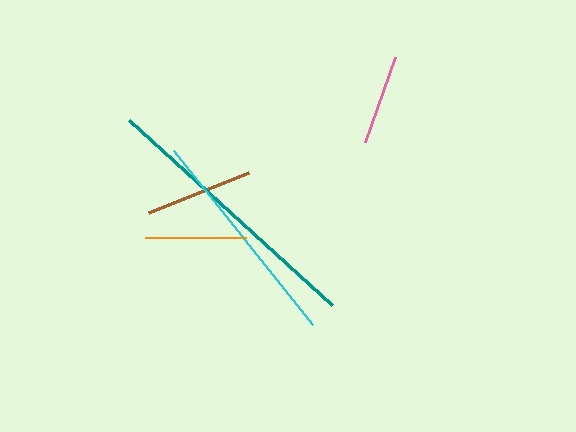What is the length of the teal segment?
The teal segment is approximately 275 pixels long.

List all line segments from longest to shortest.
From longest to shortest: teal, cyan, brown, orange, pink.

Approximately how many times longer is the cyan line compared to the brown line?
The cyan line is approximately 2.1 times the length of the brown line.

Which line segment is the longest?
The teal line is the longest at approximately 275 pixels.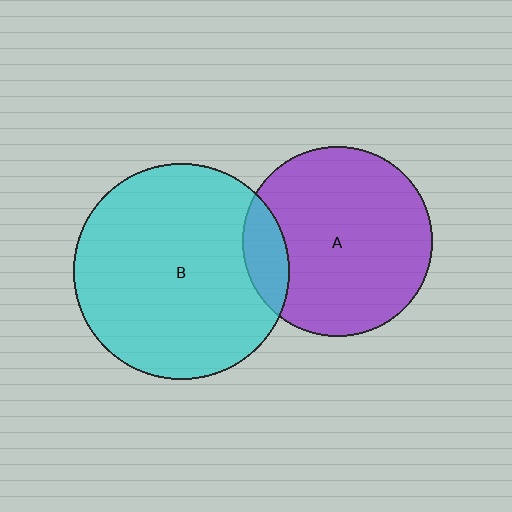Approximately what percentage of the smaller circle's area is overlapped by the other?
Approximately 15%.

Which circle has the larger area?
Circle B (cyan).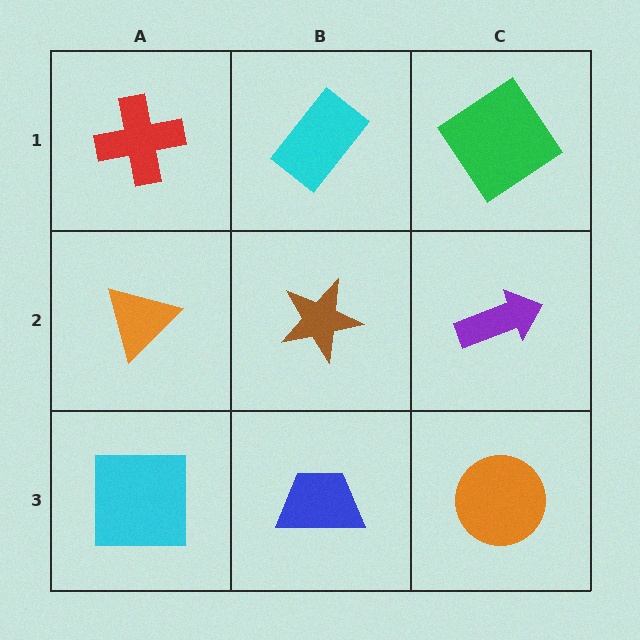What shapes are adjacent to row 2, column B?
A cyan rectangle (row 1, column B), a blue trapezoid (row 3, column B), an orange triangle (row 2, column A), a purple arrow (row 2, column C).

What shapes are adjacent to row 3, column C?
A purple arrow (row 2, column C), a blue trapezoid (row 3, column B).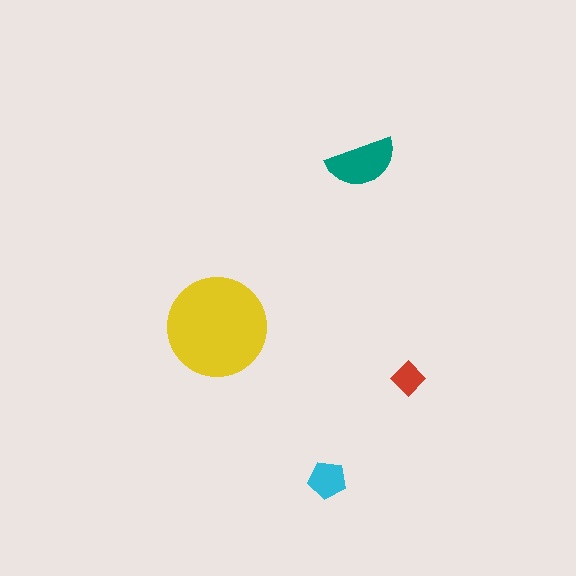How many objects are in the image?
There are 4 objects in the image.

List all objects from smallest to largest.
The red diamond, the cyan pentagon, the teal semicircle, the yellow circle.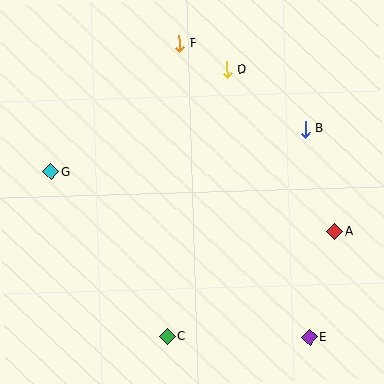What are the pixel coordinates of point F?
Point F is at (180, 43).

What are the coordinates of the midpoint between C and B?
The midpoint between C and B is at (237, 233).